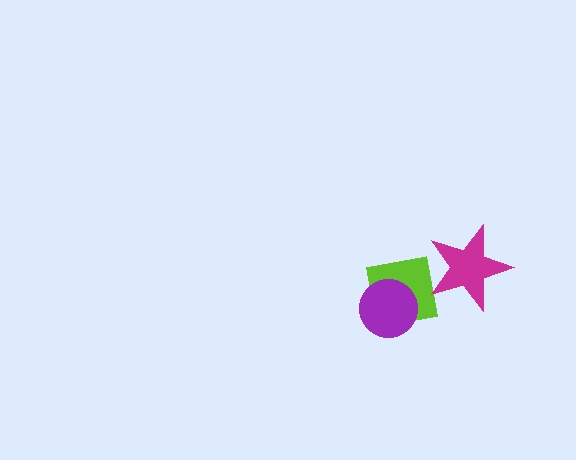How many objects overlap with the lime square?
2 objects overlap with the lime square.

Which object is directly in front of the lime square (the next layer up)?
The purple circle is directly in front of the lime square.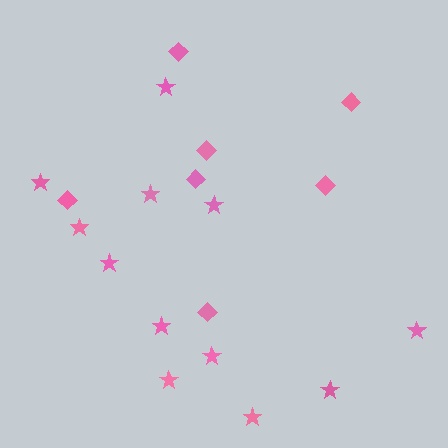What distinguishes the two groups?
There are 2 groups: one group of diamonds (7) and one group of stars (12).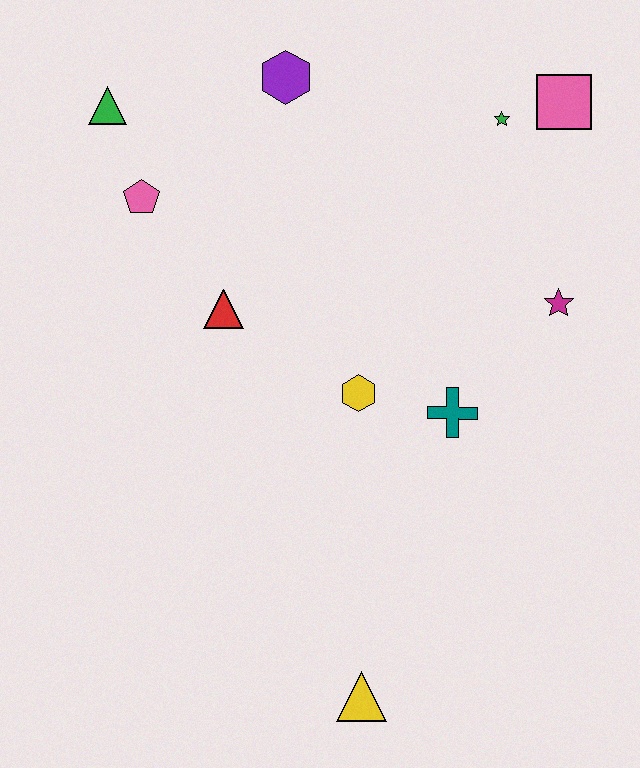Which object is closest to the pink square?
The green star is closest to the pink square.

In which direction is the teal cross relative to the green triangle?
The teal cross is to the right of the green triangle.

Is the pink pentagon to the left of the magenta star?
Yes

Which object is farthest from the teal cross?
The green triangle is farthest from the teal cross.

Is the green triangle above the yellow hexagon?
Yes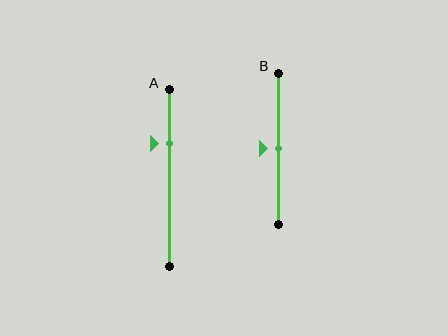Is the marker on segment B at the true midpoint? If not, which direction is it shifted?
Yes, the marker on segment B is at the true midpoint.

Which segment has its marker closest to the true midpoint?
Segment B has its marker closest to the true midpoint.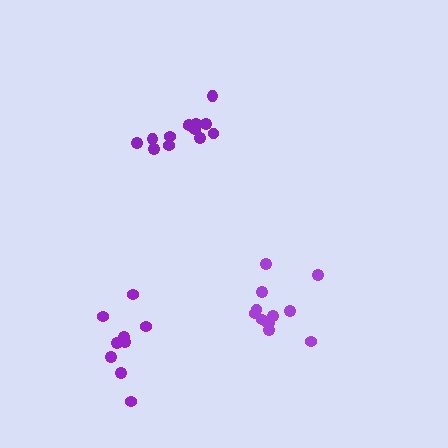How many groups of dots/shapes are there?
There are 3 groups.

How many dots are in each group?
Group 1: 13 dots, Group 2: 12 dots, Group 3: 9 dots (34 total).